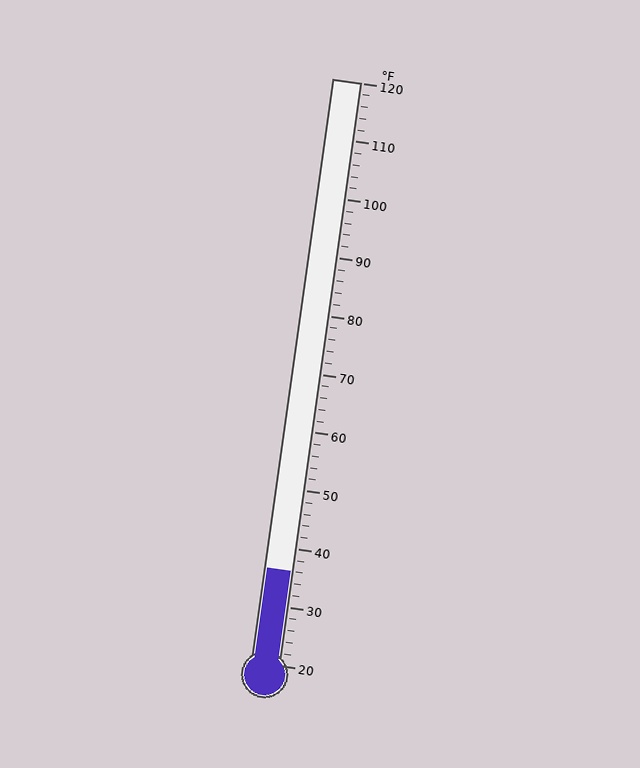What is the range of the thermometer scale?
The thermometer scale ranges from 20°F to 120°F.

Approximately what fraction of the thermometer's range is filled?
The thermometer is filled to approximately 15% of its range.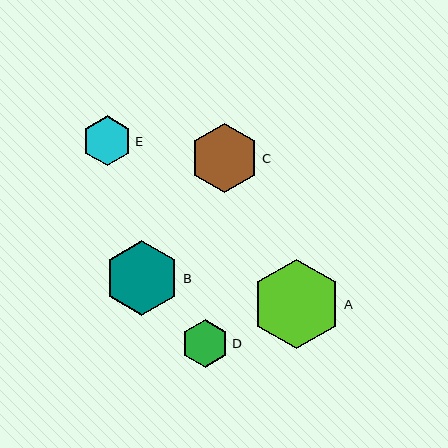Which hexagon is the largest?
Hexagon A is the largest with a size of approximately 89 pixels.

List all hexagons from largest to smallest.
From largest to smallest: A, B, C, E, D.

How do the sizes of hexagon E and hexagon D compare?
Hexagon E and hexagon D are approximately the same size.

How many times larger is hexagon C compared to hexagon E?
Hexagon C is approximately 1.4 times the size of hexagon E.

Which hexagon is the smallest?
Hexagon D is the smallest with a size of approximately 47 pixels.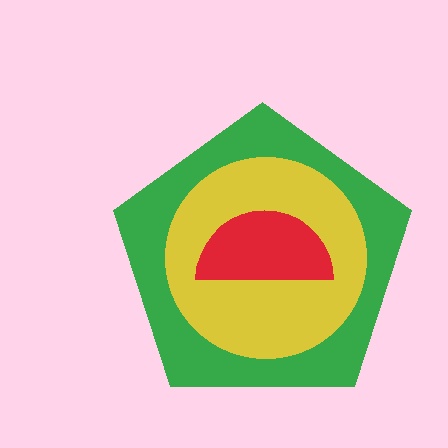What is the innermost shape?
The red semicircle.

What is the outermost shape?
The green pentagon.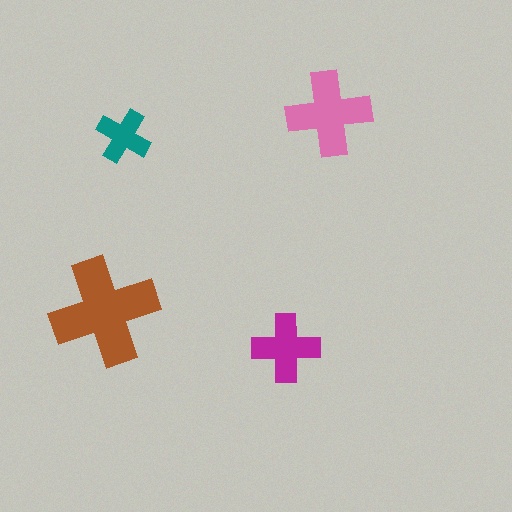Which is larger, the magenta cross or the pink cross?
The pink one.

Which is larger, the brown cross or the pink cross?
The brown one.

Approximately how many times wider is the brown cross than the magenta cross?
About 1.5 times wider.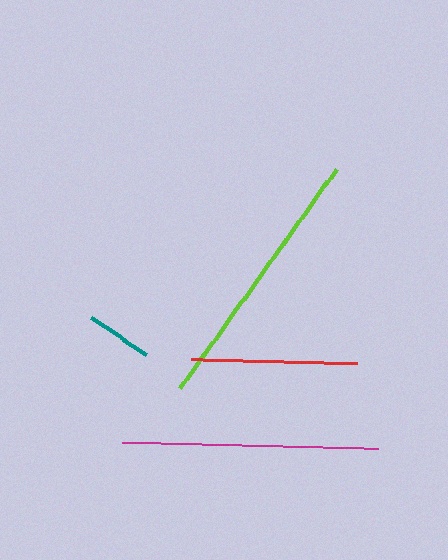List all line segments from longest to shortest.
From longest to shortest: lime, magenta, red, teal.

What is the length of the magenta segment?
The magenta segment is approximately 256 pixels long.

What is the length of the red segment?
The red segment is approximately 167 pixels long.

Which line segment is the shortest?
The teal line is the shortest at approximately 66 pixels.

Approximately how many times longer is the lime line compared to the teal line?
The lime line is approximately 4.1 times the length of the teal line.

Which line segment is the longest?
The lime line is the longest at approximately 269 pixels.